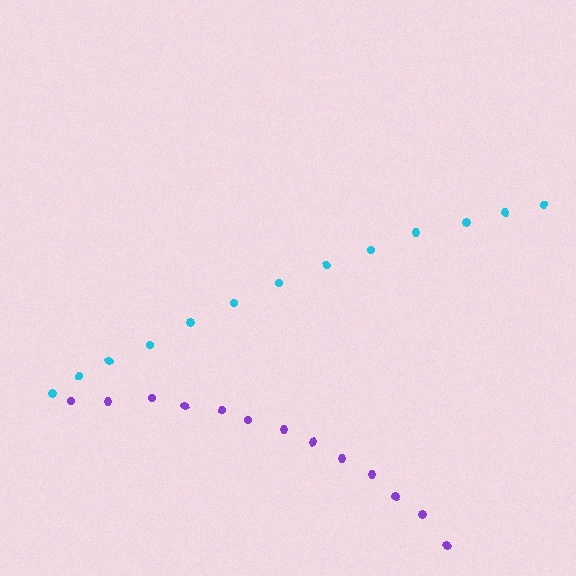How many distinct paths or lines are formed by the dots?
There are 2 distinct paths.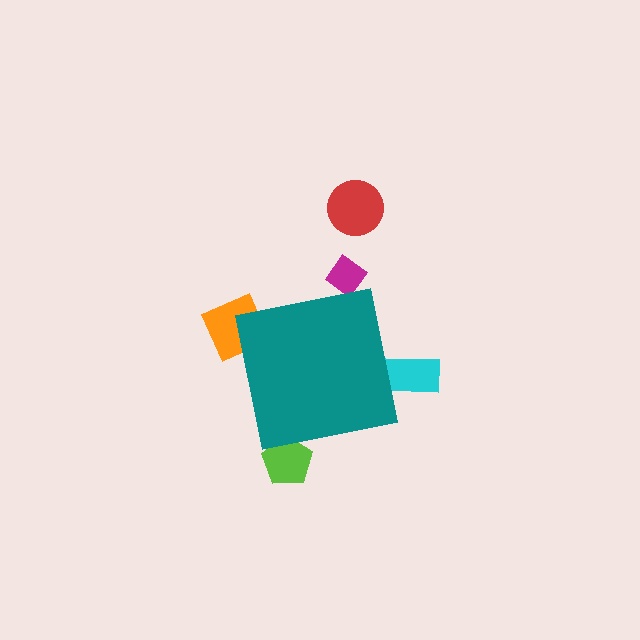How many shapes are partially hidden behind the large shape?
4 shapes are partially hidden.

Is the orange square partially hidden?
Yes, the orange square is partially hidden behind the teal square.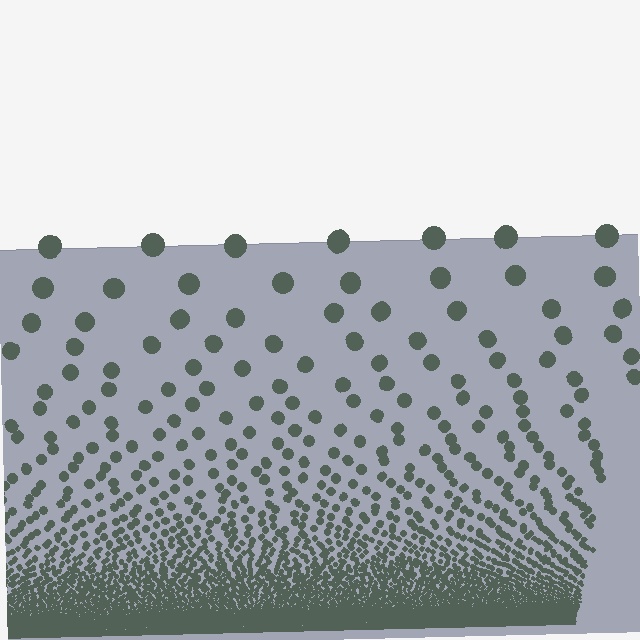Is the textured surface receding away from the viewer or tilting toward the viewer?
The surface appears to tilt toward the viewer. Texture elements get larger and sparser toward the top.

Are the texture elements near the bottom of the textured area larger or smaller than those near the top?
Smaller. The gradient is inverted — elements near the bottom are smaller and denser.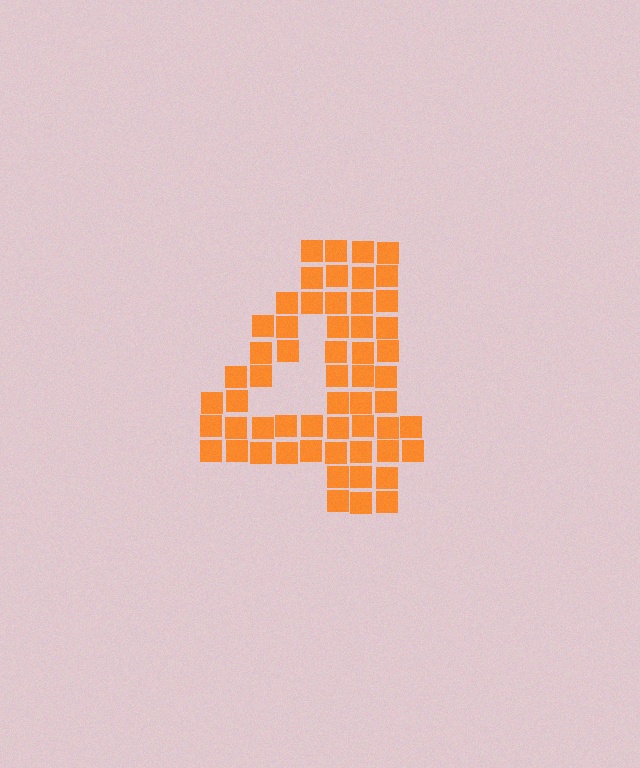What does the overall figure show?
The overall figure shows the digit 4.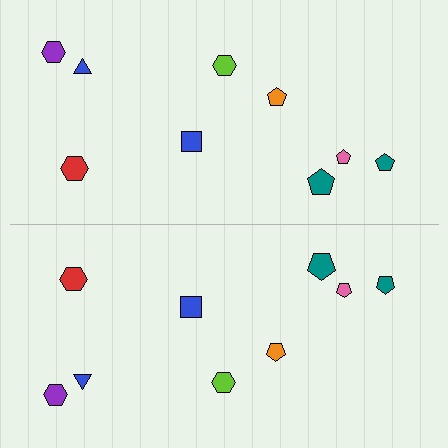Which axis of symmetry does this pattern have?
The pattern has a horizontal axis of symmetry running through the center of the image.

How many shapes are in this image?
There are 18 shapes in this image.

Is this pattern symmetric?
Yes, this pattern has bilateral (reflection) symmetry.